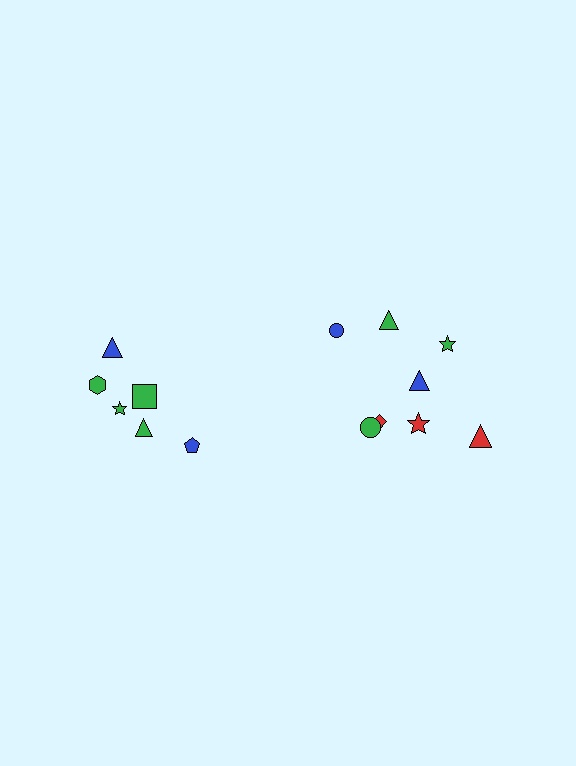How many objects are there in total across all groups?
There are 14 objects.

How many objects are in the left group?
There are 6 objects.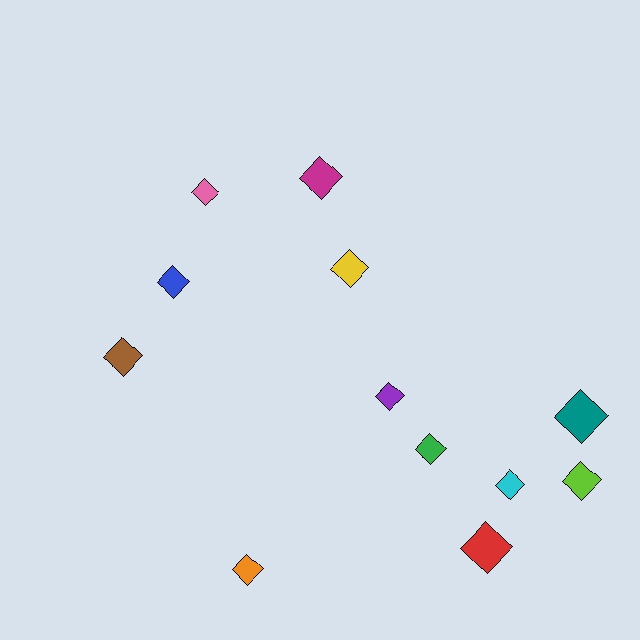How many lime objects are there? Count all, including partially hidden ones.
There is 1 lime object.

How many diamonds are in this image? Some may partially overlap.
There are 12 diamonds.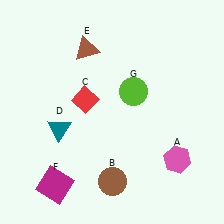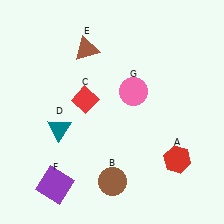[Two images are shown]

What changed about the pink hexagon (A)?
In Image 1, A is pink. In Image 2, it changed to red.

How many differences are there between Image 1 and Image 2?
There are 3 differences between the two images.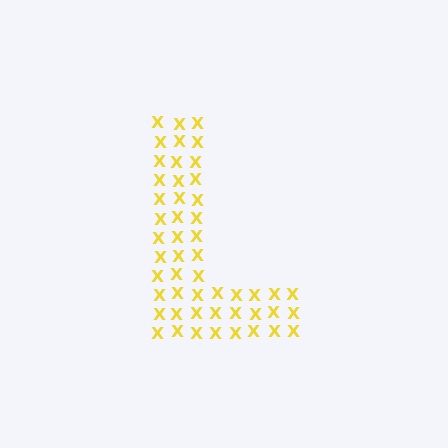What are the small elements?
The small elements are letter X's.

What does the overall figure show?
The overall figure shows the letter L.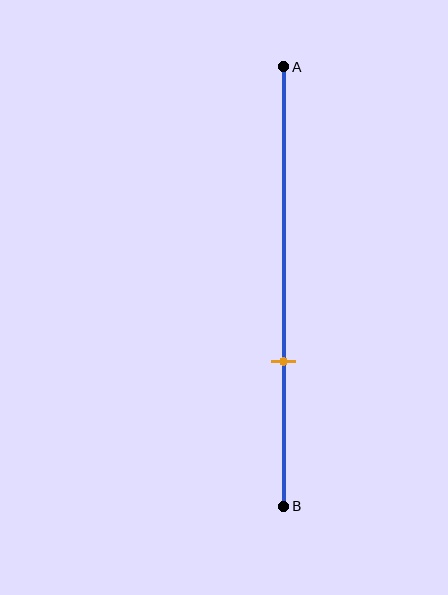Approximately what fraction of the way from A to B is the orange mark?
The orange mark is approximately 65% of the way from A to B.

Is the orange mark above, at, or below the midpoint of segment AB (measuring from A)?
The orange mark is below the midpoint of segment AB.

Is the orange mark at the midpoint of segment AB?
No, the mark is at about 65% from A, not at the 50% midpoint.